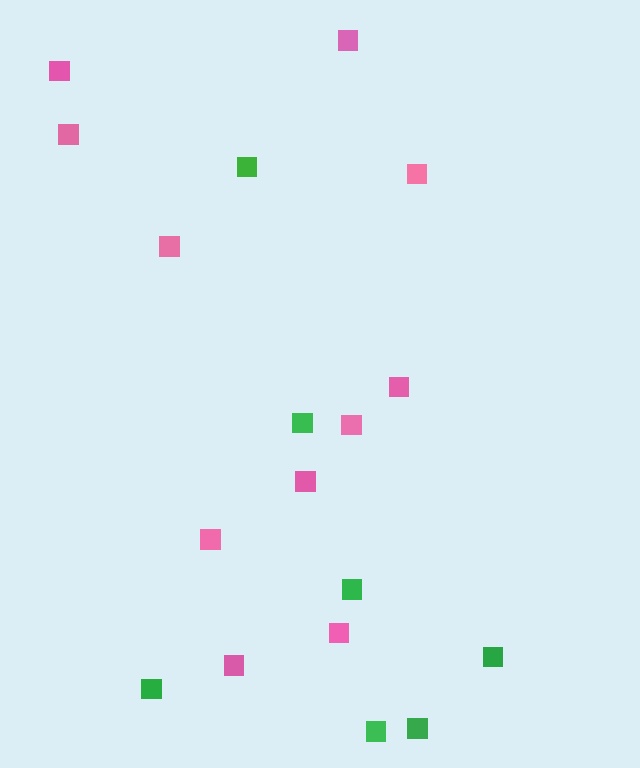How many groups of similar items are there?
There are 2 groups: one group of pink squares (11) and one group of green squares (7).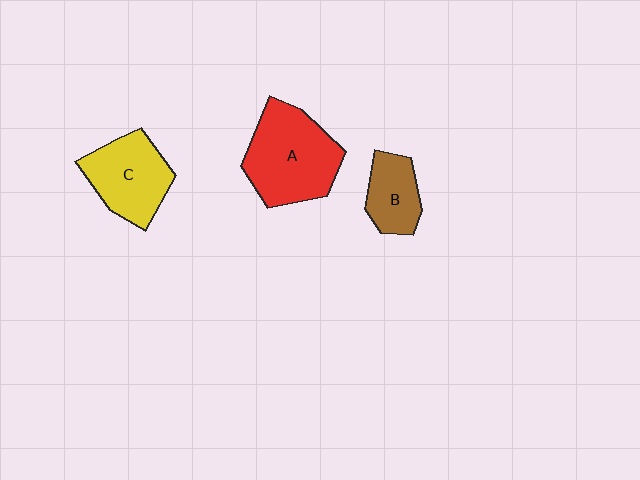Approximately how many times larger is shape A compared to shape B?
Approximately 2.0 times.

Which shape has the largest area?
Shape A (red).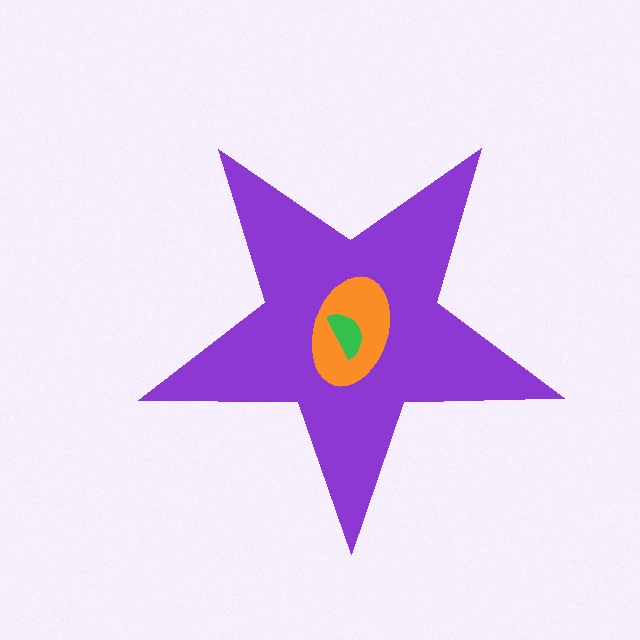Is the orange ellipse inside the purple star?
Yes.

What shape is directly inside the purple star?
The orange ellipse.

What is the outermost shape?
The purple star.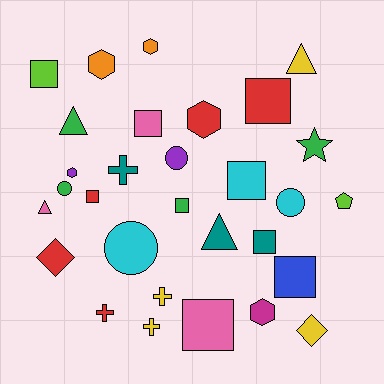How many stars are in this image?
There is 1 star.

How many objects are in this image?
There are 30 objects.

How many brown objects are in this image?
There are no brown objects.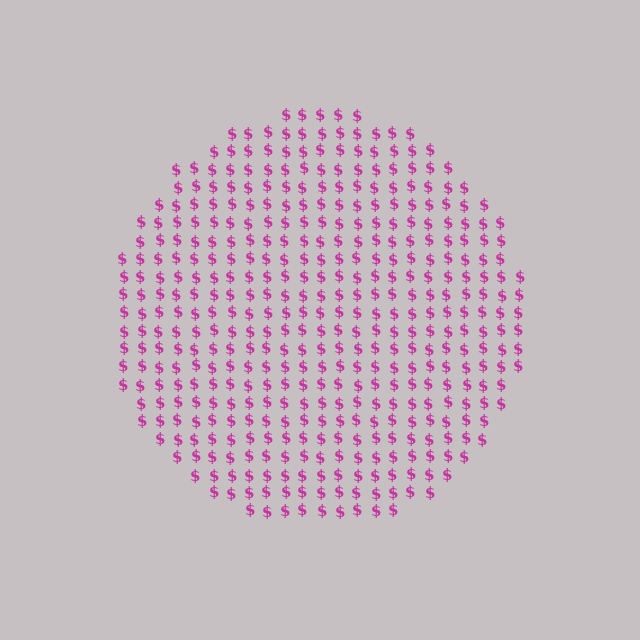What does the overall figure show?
The overall figure shows a circle.